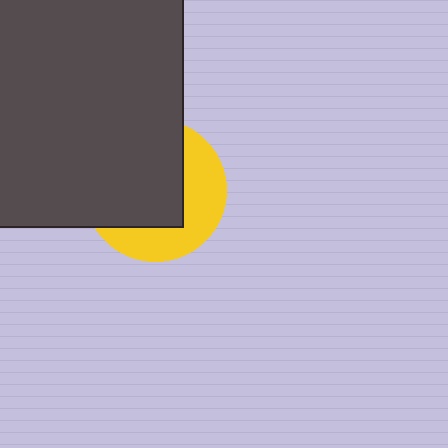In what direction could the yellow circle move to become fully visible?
The yellow circle could move toward the lower-right. That would shift it out from behind the dark gray square entirely.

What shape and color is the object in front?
The object in front is a dark gray square.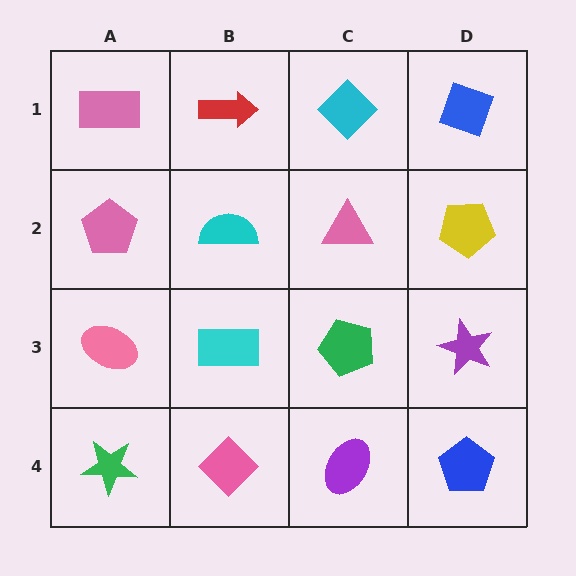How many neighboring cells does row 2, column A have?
3.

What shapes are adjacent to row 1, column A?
A pink pentagon (row 2, column A), a red arrow (row 1, column B).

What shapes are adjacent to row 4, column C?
A green pentagon (row 3, column C), a pink diamond (row 4, column B), a blue pentagon (row 4, column D).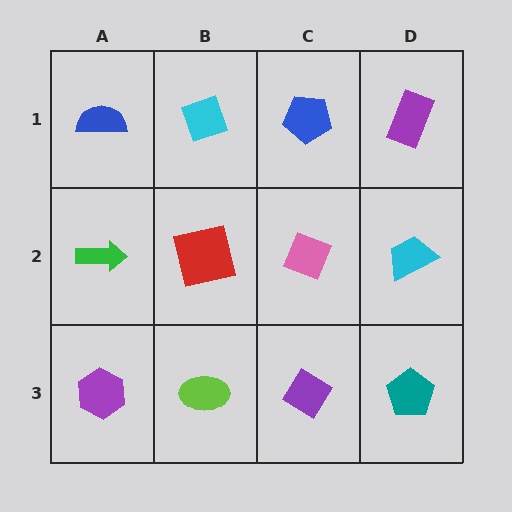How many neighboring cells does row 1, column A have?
2.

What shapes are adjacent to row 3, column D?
A cyan trapezoid (row 2, column D), a purple diamond (row 3, column C).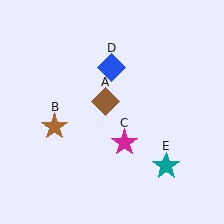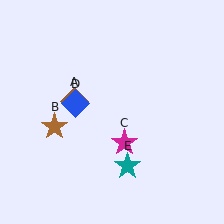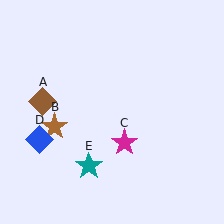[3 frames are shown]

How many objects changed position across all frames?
3 objects changed position: brown diamond (object A), blue diamond (object D), teal star (object E).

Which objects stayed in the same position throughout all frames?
Brown star (object B) and magenta star (object C) remained stationary.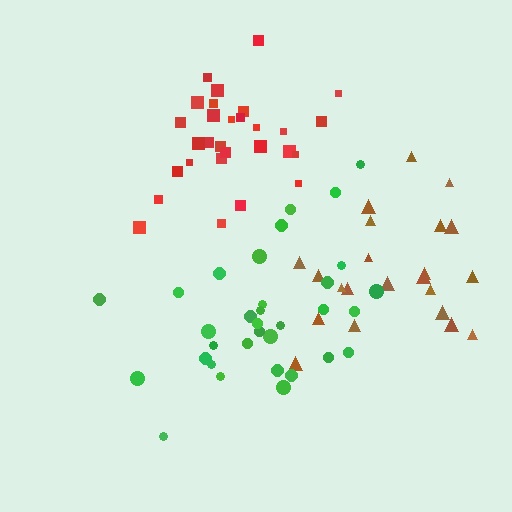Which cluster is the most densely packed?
Red.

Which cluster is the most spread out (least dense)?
Brown.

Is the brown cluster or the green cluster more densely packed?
Green.